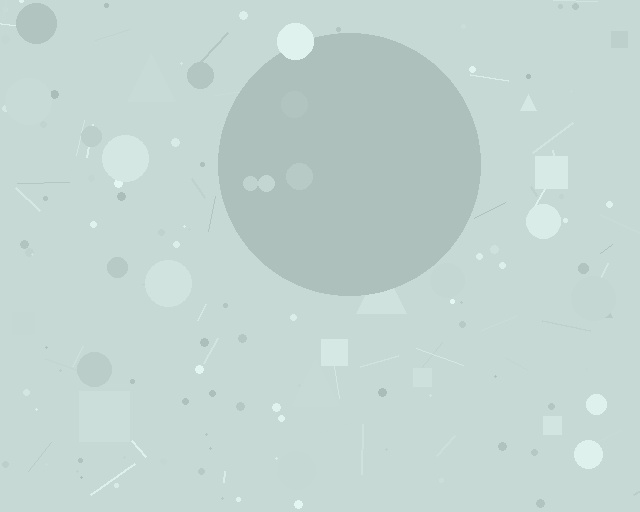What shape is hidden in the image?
A circle is hidden in the image.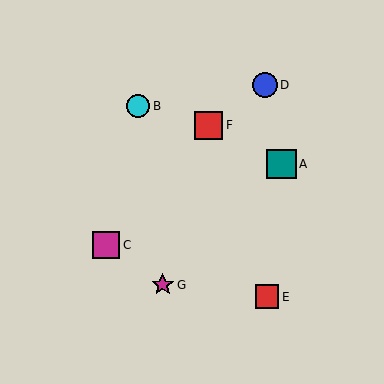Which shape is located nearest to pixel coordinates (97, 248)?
The magenta square (labeled C) at (106, 245) is nearest to that location.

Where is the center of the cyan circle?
The center of the cyan circle is at (138, 106).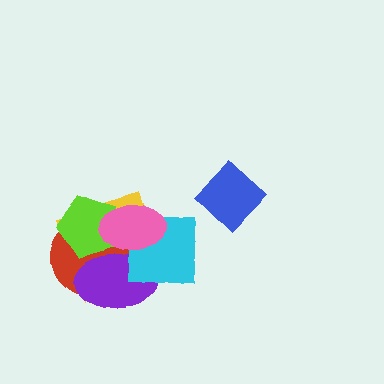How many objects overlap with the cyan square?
4 objects overlap with the cyan square.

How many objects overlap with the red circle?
5 objects overlap with the red circle.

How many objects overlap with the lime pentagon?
4 objects overlap with the lime pentagon.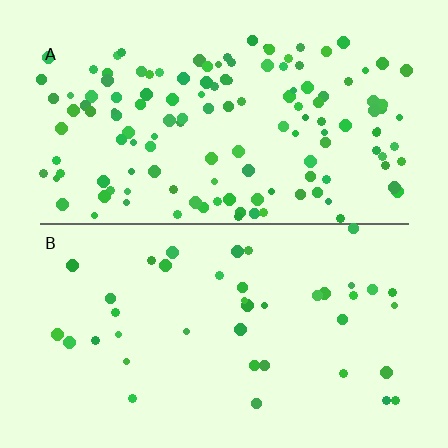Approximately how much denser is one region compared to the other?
Approximately 3.3× — region A over region B.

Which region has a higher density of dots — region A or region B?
A (the top).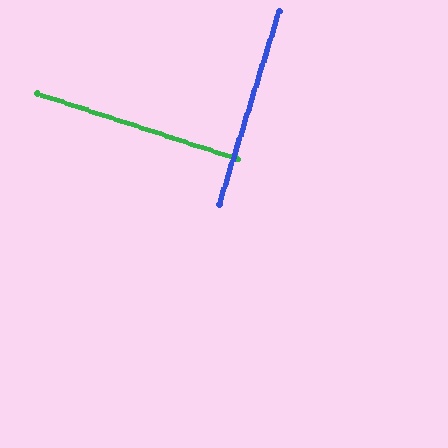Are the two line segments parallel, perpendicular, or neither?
Perpendicular — they meet at approximately 89°.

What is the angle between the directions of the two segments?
Approximately 89 degrees.